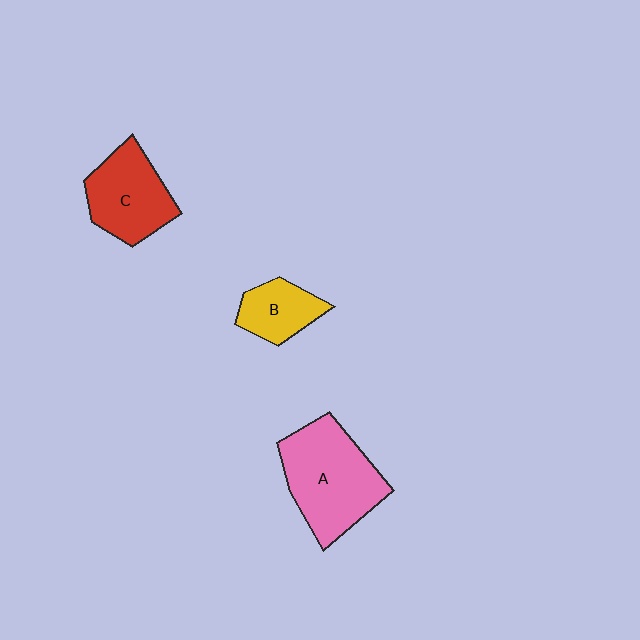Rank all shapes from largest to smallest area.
From largest to smallest: A (pink), C (red), B (yellow).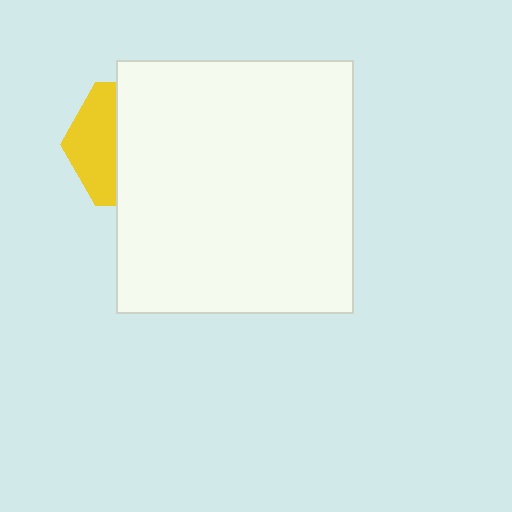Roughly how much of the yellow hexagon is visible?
A small part of it is visible (roughly 35%).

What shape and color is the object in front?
The object in front is a white rectangle.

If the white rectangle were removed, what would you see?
You would see the complete yellow hexagon.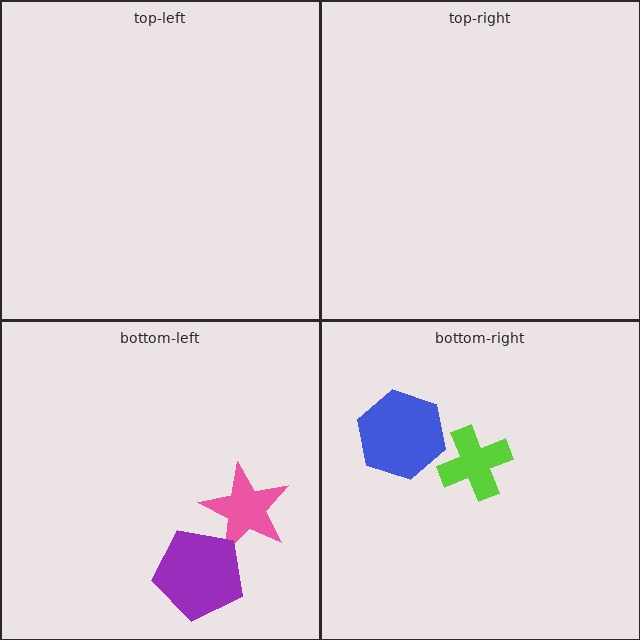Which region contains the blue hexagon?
The bottom-right region.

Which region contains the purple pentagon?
The bottom-left region.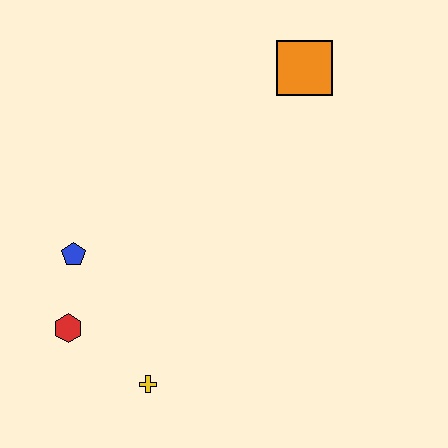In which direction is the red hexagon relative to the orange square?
The red hexagon is below the orange square.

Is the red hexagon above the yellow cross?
Yes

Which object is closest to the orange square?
The blue pentagon is closest to the orange square.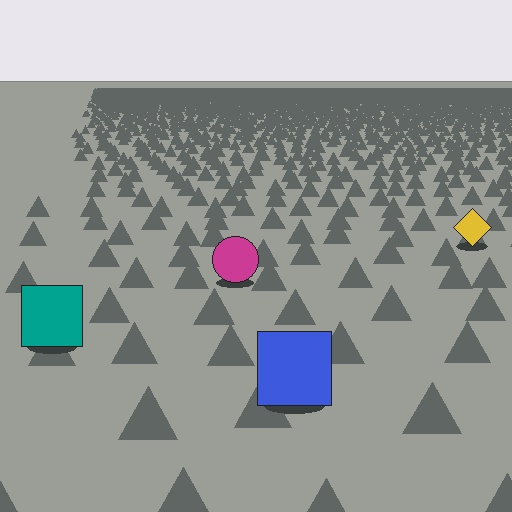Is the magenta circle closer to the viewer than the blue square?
No. The blue square is closer — you can tell from the texture gradient: the ground texture is coarser near it.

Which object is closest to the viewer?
The blue square is closest. The texture marks near it are larger and more spread out.